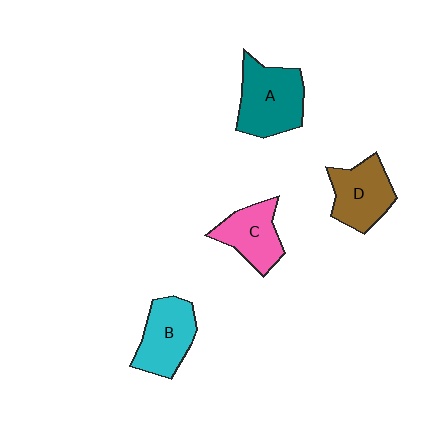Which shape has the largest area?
Shape A (teal).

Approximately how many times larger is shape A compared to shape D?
Approximately 1.2 times.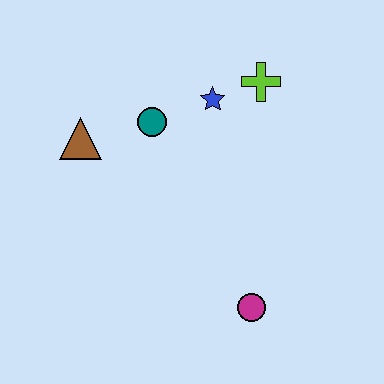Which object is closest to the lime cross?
The blue star is closest to the lime cross.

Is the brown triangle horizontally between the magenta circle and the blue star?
No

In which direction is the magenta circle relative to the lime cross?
The magenta circle is below the lime cross.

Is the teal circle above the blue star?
No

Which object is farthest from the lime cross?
The magenta circle is farthest from the lime cross.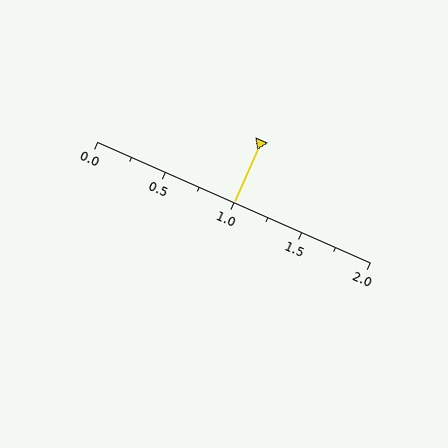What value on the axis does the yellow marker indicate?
The marker indicates approximately 1.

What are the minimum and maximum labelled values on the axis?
The axis runs from 0.0 to 2.0.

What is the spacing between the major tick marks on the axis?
The major ticks are spaced 0.5 apart.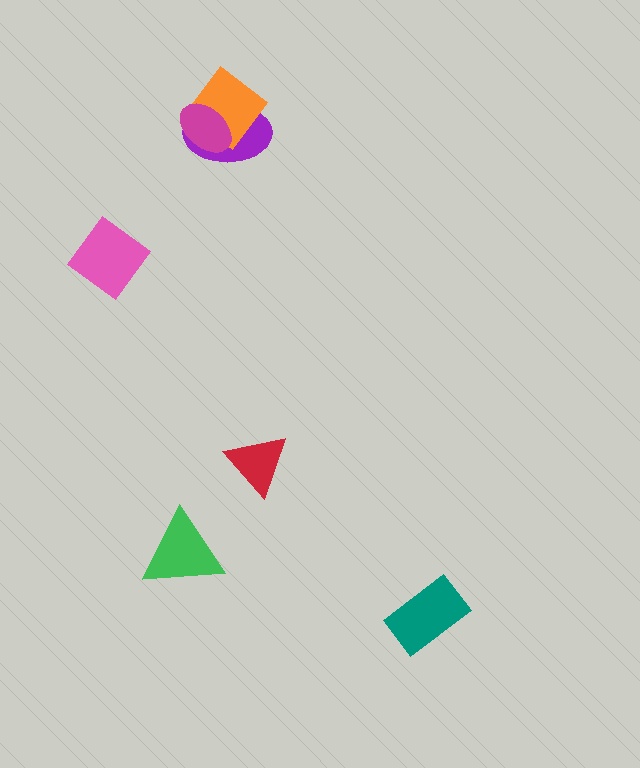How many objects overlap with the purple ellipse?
2 objects overlap with the purple ellipse.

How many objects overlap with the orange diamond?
2 objects overlap with the orange diamond.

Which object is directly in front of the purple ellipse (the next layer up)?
The orange diamond is directly in front of the purple ellipse.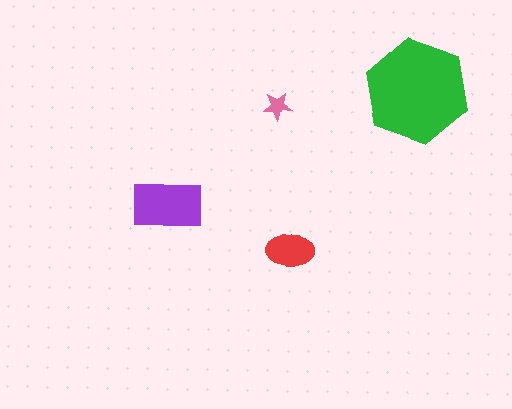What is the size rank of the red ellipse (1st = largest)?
3rd.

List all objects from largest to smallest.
The green hexagon, the purple rectangle, the red ellipse, the pink star.